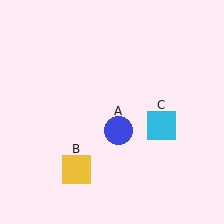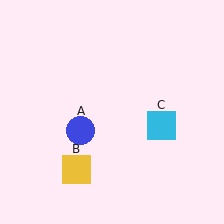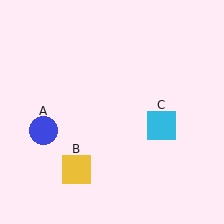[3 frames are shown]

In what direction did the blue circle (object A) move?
The blue circle (object A) moved left.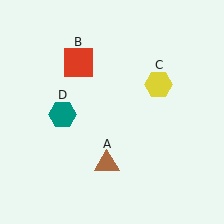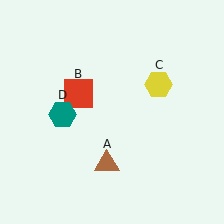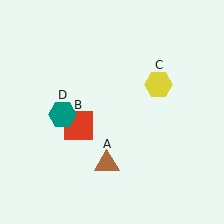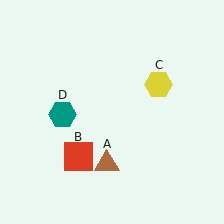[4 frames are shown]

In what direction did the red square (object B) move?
The red square (object B) moved down.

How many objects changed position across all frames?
1 object changed position: red square (object B).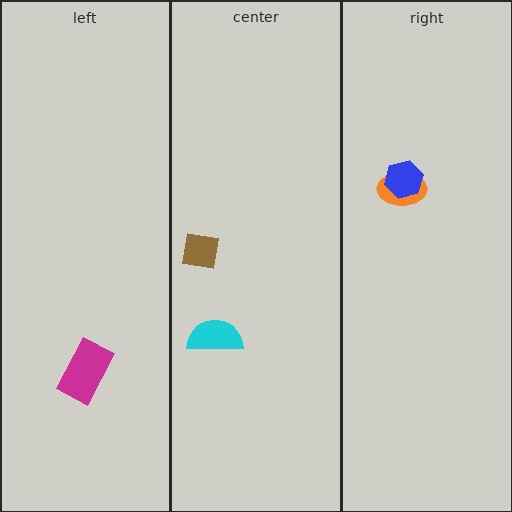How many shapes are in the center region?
2.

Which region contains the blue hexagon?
The right region.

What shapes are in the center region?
The cyan semicircle, the brown square.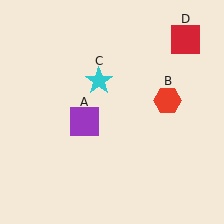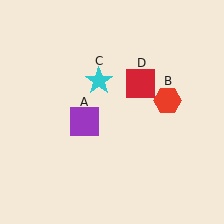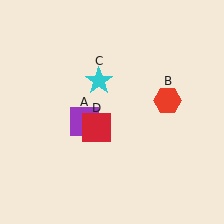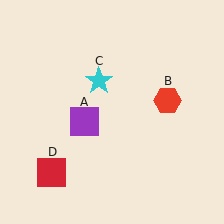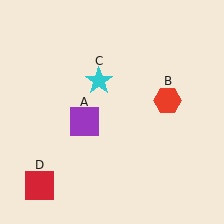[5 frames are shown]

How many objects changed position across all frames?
1 object changed position: red square (object D).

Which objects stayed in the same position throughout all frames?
Purple square (object A) and red hexagon (object B) and cyan star (object C) remained stationary.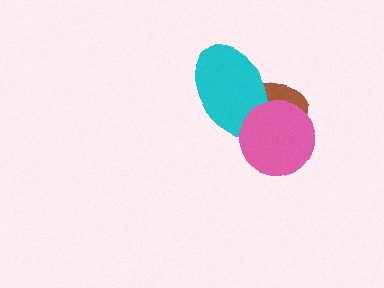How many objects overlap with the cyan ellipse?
2 objects overlap with the cyan ellipse.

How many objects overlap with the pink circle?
2 objects overlap with the pink circle.